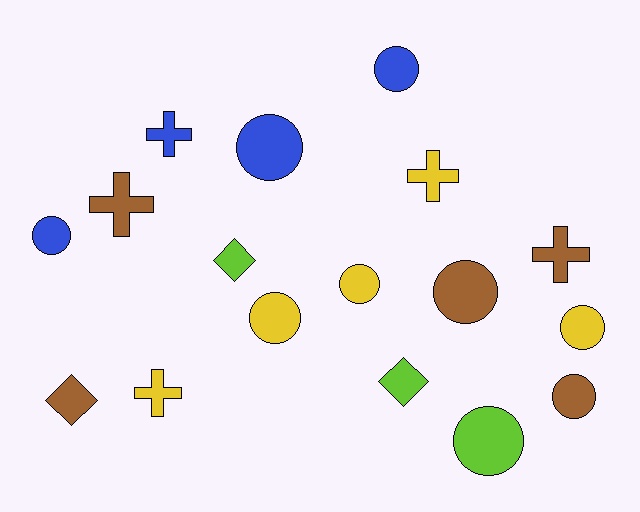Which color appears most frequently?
Brown, with 5 objects.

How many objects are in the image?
There are 17 objects.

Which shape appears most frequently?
Circle, with 9 objects.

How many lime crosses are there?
There are no lime crosses.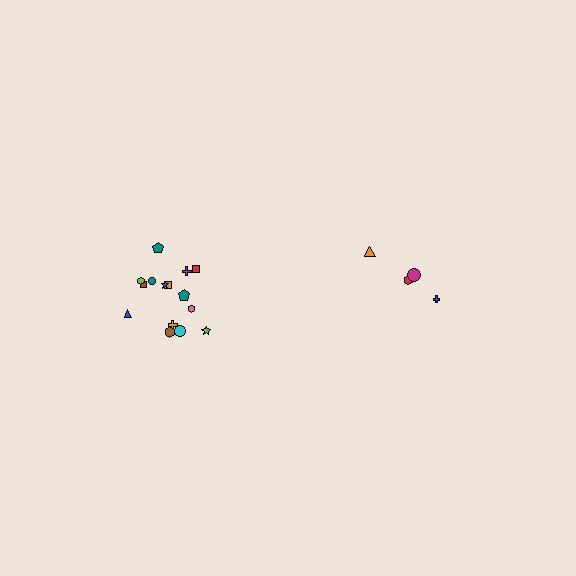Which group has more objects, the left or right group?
The left group.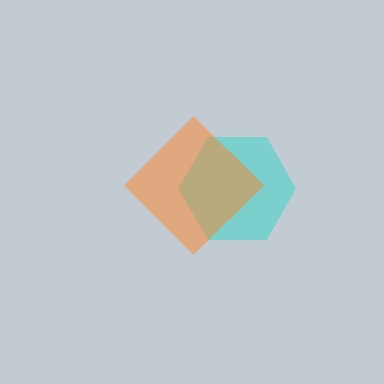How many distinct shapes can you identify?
There are 2 distinct shapes: a cyan hexagon, an orange diamond.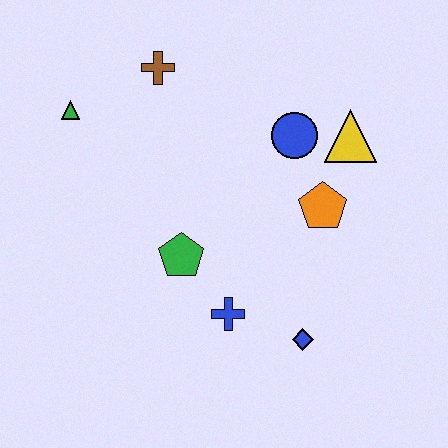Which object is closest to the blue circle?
The yellow triangle is closest to the blue circle.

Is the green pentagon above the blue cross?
Yes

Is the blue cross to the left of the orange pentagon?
Yes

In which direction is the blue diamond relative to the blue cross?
The blue diamond is to the right of the blue cross.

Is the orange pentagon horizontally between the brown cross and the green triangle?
No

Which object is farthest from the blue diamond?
The green triangle is farthest from the blue diamond.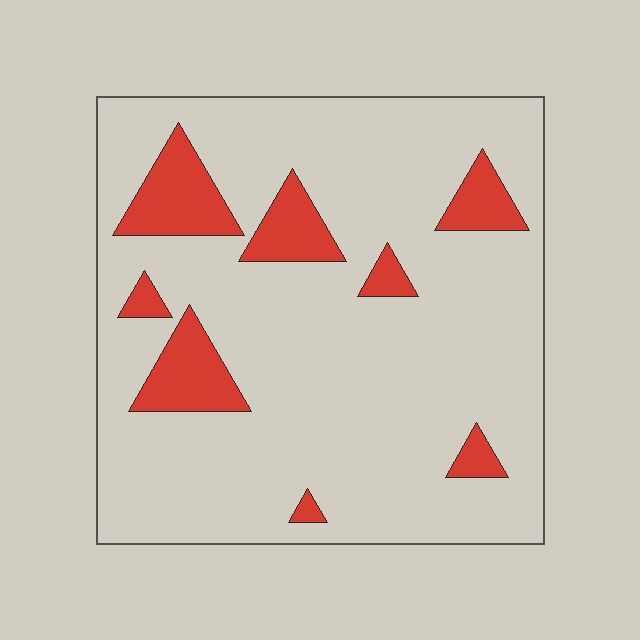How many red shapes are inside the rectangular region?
8.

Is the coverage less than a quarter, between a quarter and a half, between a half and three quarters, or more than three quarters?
Less than a quarter.